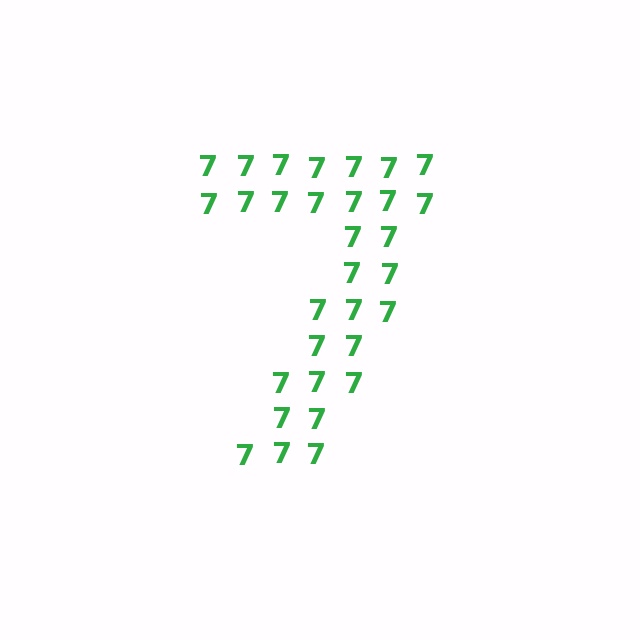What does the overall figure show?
The overall figure shows the digit 7.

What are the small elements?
The small elements are digit 7's.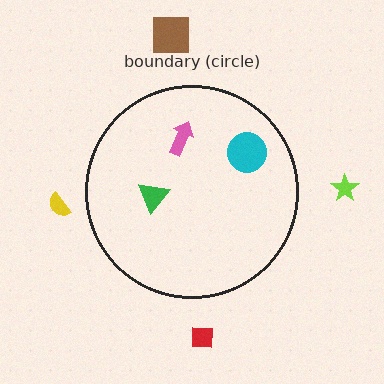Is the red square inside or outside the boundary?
Outside.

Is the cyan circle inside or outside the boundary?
Inside.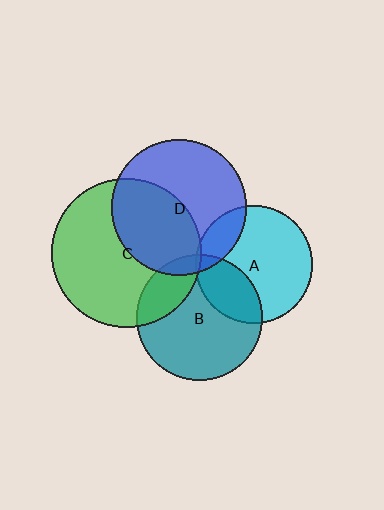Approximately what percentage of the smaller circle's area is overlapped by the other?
Approximately 30%.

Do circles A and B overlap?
Yes.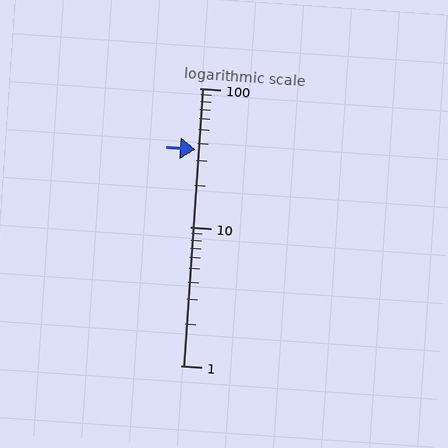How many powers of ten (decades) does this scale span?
The scale spans 2 decades, from 1 to 100.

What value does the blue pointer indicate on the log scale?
The pointer indicates approximately 36.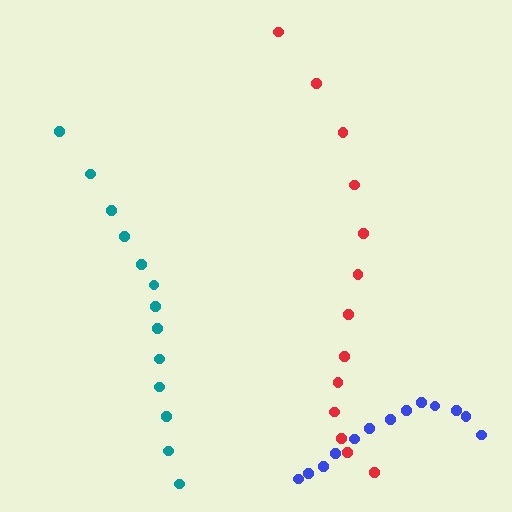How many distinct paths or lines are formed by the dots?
There are 3 distinct paths.